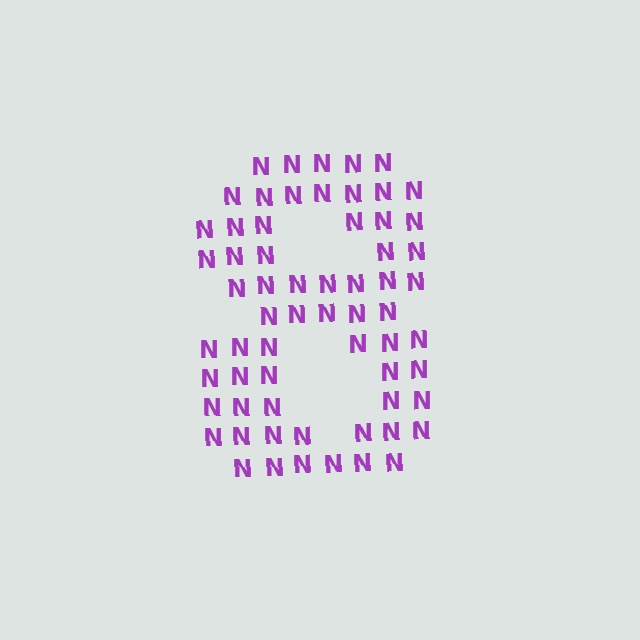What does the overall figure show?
The overall figure shows the digit 8.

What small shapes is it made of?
It is made of small letter N's.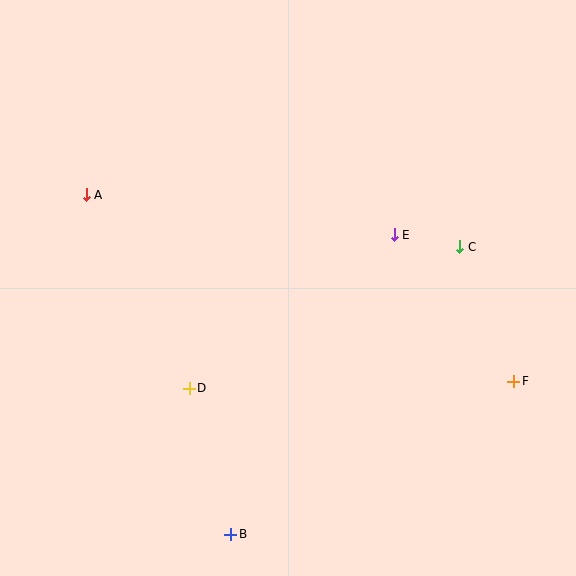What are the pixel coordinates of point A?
Point A is at (86, 195).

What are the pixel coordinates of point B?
Point B is at (231, 534).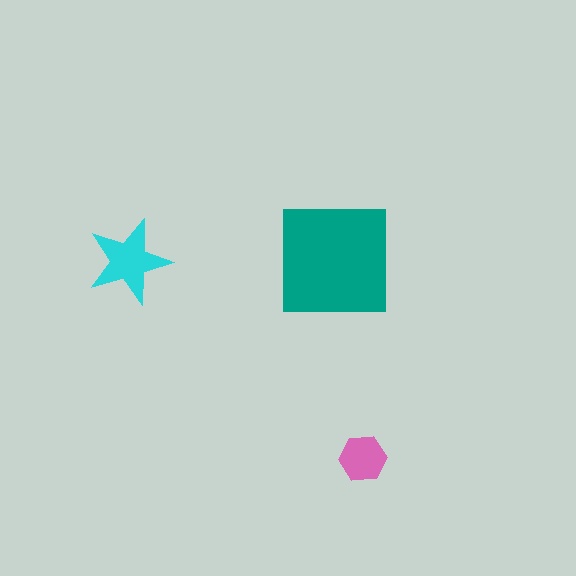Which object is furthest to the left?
The cyan star is leftmost.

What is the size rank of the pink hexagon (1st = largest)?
3rd.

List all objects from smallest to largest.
The pink hexagon, the cyan star, the teal square.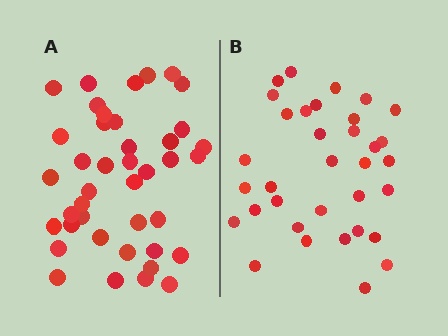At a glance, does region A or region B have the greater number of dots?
Region A (the left region) has more dots.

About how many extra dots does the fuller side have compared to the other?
Region A has roughly 8 or so more dots than region B.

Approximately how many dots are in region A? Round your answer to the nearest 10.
About 40 dots. (The exact count is 41, which rounds to 40.)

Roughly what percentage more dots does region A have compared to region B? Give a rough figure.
About 20% more.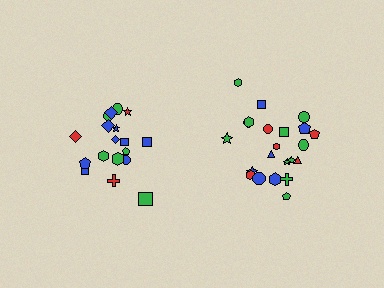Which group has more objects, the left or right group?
The right group.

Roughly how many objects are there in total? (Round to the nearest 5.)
Roughly 40 objects in total.